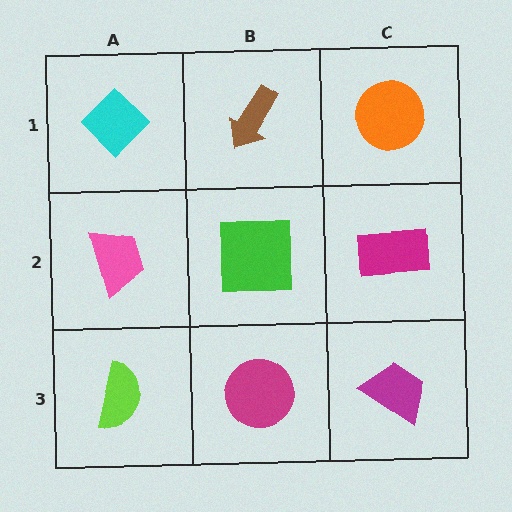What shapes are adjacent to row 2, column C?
An orange circle (row 1, column C), a magenta trapezoid (row 3, column C), a green square (row 2, column B).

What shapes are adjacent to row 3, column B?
A green square (row 2, column B), a lime semicircle (row 3, column A), a magenta trapezoid (row 3, column C).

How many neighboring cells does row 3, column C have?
2.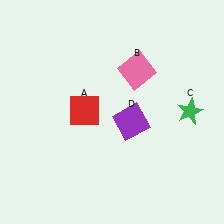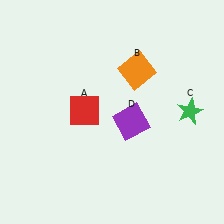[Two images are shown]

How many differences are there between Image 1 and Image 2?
There is 1 difference between the two images.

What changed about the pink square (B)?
In Image 1, B is pink. In Image 2, it changed to orange.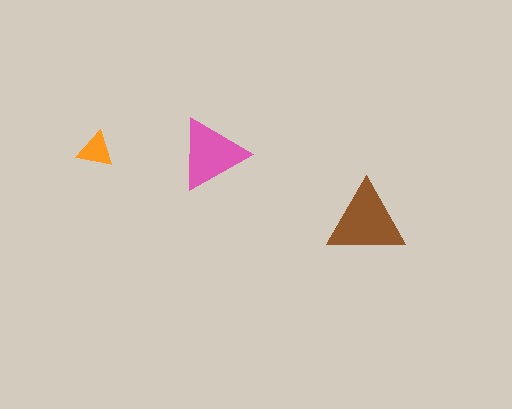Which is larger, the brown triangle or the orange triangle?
The brown one.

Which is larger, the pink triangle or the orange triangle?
The pink one.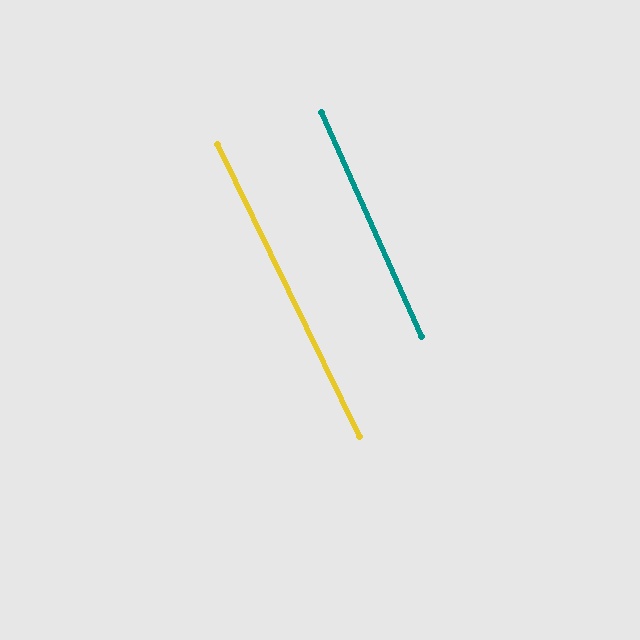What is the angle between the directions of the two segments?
Approximately 2 degrees.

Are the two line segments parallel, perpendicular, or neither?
Parallel — their directions differ by only 1.8°.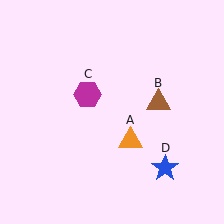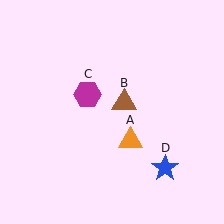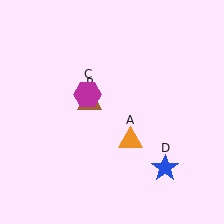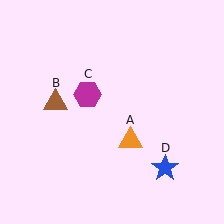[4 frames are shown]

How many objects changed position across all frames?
1 object changed position: brown triangle (object B).